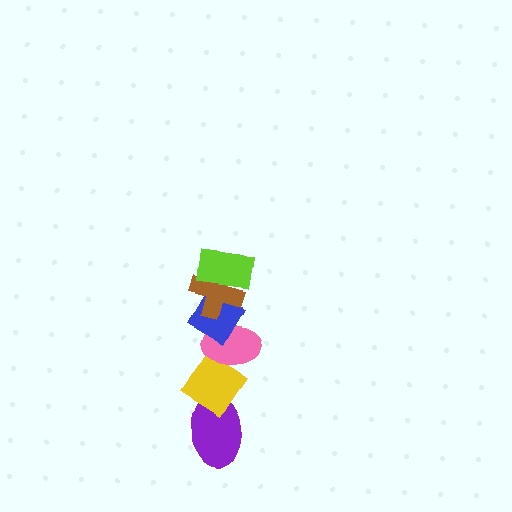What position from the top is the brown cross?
The brown cross is 2nd from the top.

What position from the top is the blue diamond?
The blue diamond is 3rd from the top.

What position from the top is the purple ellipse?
The purple ellipse is 6th from the top.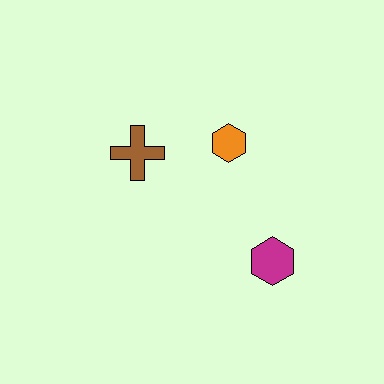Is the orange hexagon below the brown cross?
No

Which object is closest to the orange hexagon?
The brown cross is closest to the orange hexagon.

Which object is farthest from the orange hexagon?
The magenta hexagon is farthest from the orange hexagon.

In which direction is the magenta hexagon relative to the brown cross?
The magenta hexagon is to the right of the brown cross.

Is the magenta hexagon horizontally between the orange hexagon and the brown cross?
No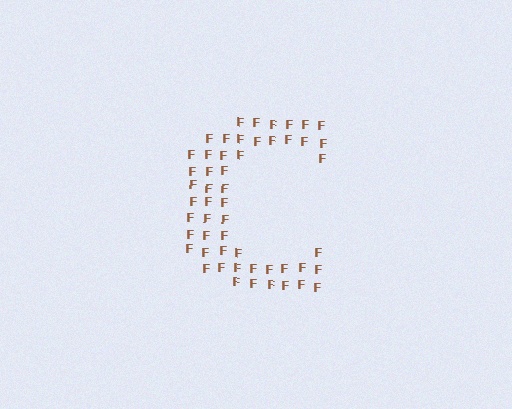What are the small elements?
The small elements are letter F's.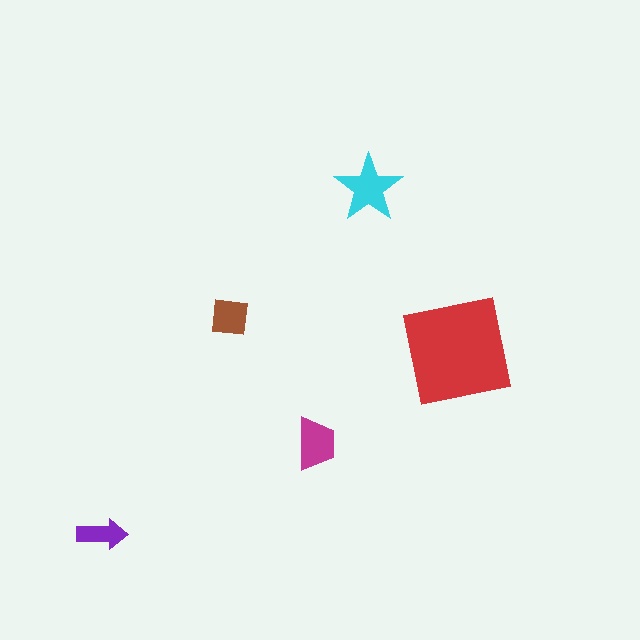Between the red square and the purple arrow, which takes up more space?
The red square.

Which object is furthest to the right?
The red square is rightmost.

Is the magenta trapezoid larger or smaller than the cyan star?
Smaller.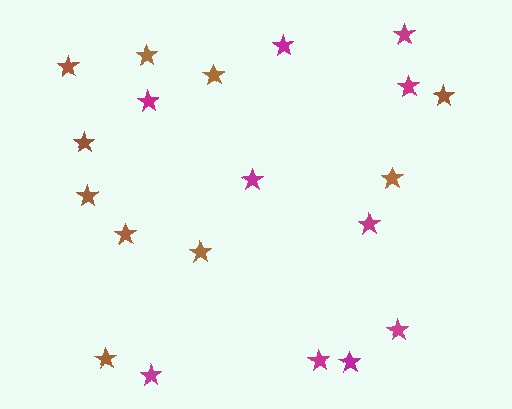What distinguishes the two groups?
There are 2 groups: one group of magenta stars (10) and one group of brown stars (10).